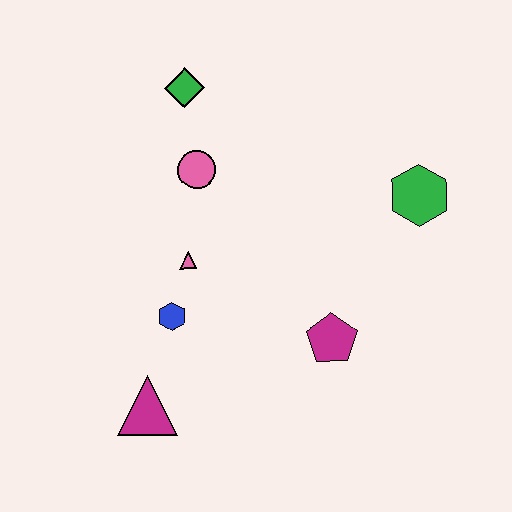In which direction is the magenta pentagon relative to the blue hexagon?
The magenta pentagon is to the right of the blue hexagon.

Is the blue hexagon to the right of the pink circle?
No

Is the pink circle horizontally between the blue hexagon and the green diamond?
No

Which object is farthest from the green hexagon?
The magenta triangle is farthest from the green hexagon.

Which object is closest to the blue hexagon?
The pink triangle is closest to the blue hexagon.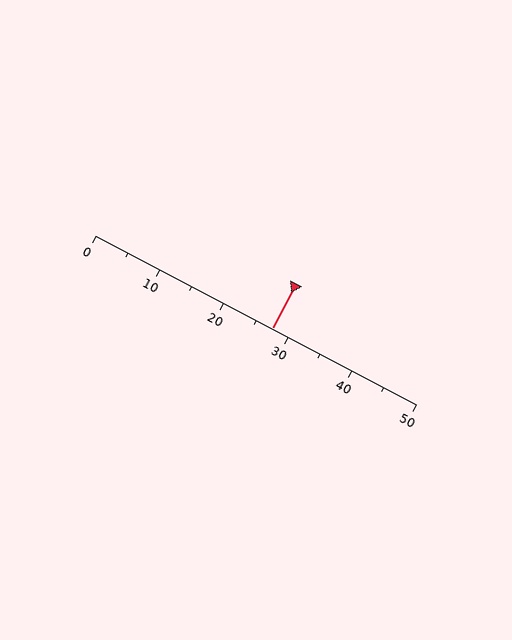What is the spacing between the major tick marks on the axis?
The major ticks are spaced 10 apart.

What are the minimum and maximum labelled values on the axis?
The axis runs from 0 to 50.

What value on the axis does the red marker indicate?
The marker indicates approximately 27.5.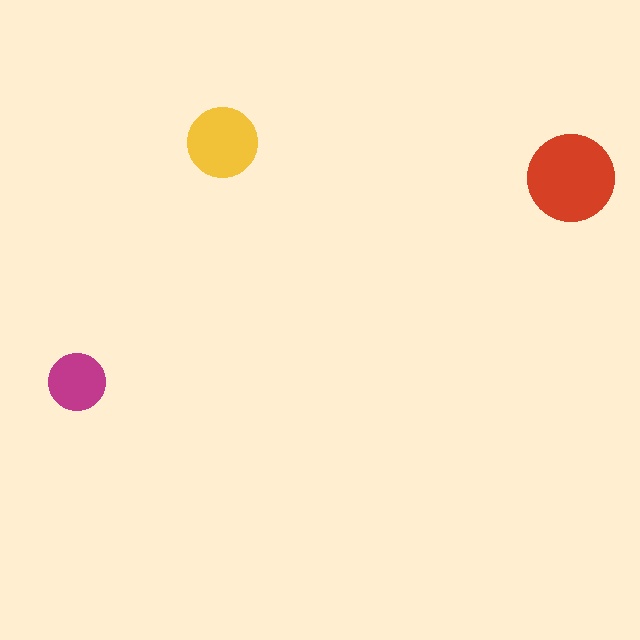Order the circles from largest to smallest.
the red one, the yellow one, the magenta one.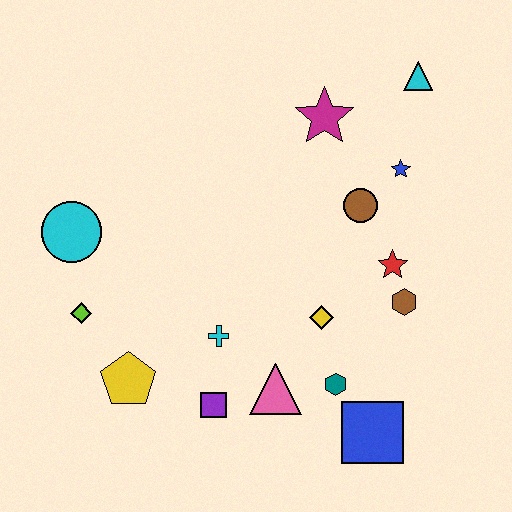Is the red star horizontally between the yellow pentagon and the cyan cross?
No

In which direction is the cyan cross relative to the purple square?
The cyan cross is above the purple square.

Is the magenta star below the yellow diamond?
No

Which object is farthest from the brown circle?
The lime diamond is farthest from the brown circle.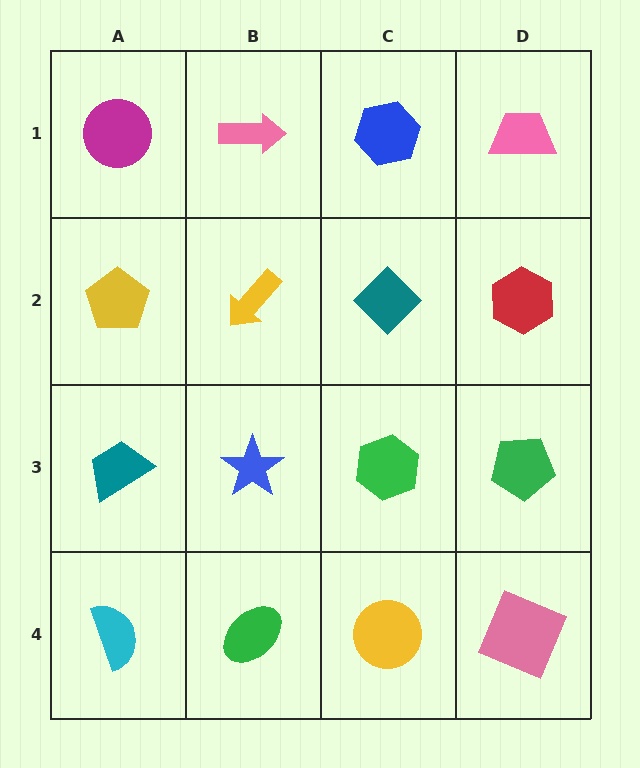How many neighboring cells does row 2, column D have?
3.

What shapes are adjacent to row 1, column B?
A yellow arrow (row 2, column B), a magenta circle (row 1, column A), a blue hexagon (row 1, column C).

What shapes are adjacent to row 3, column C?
A teal diamond (row 2, column C), a yellow circle (row 4, column C), a blue star (row 3, column B), a green pentagon (row 3, column D).